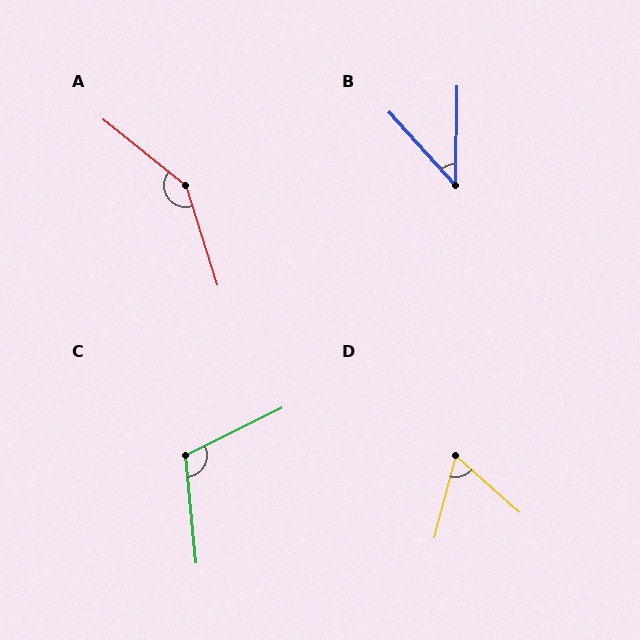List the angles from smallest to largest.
B (43°), D (63°), C (111°), A (147°).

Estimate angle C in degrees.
Approximately 111 degrees.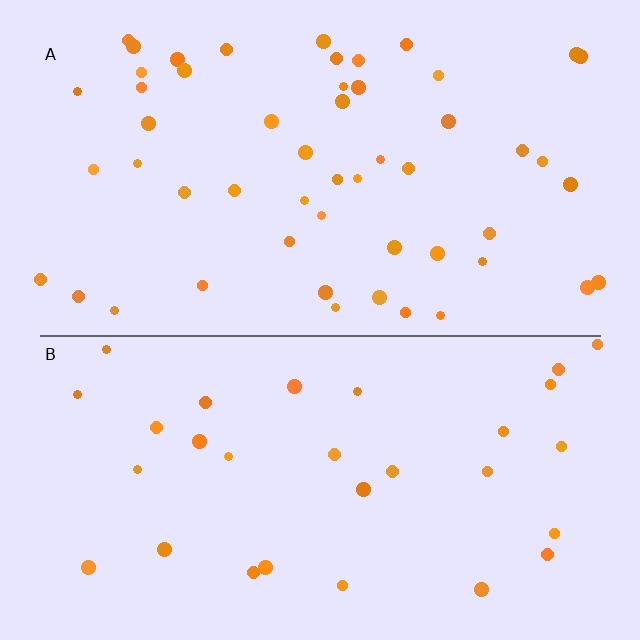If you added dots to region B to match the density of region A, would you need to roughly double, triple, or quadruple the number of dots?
Approximately double.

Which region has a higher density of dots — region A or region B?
A (the top).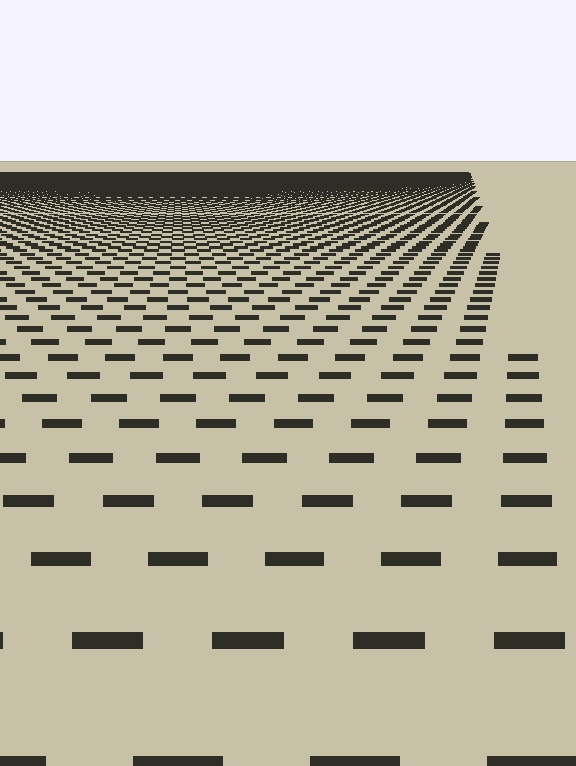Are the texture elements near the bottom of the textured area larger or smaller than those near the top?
Larger. Near the bottom, elements are closer to the viewer and appear at a bigger on-screen size.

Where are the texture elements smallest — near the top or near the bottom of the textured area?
Near the top.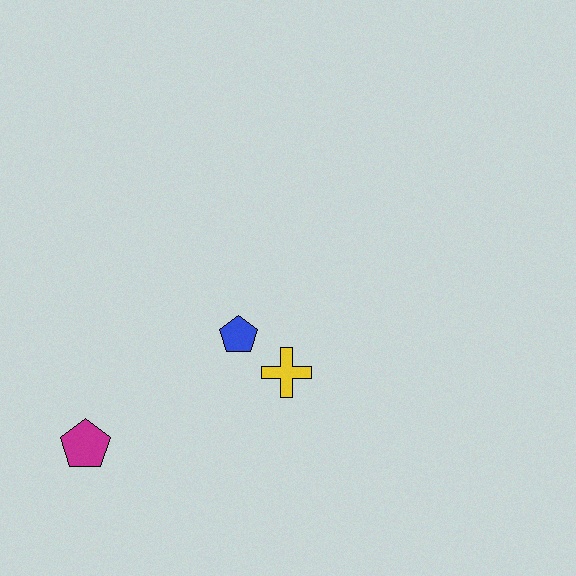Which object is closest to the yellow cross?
The blue pentagon is closest to the yellow cross.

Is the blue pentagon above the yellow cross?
Yes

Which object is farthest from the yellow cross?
The magenta pentagon is farthest from the yellow cross.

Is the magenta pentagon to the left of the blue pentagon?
Yes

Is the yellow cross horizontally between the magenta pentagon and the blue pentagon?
No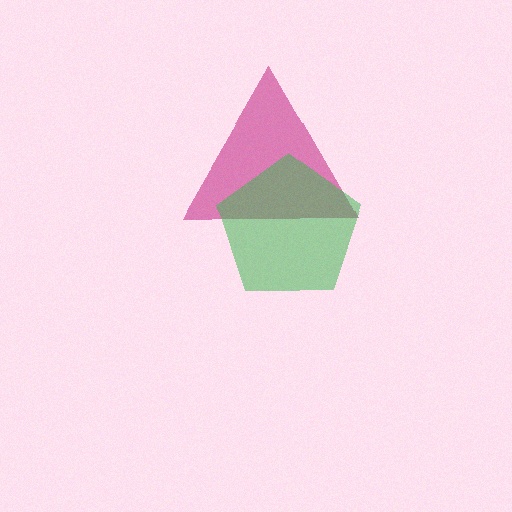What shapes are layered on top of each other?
The layered shapes are: a magenta triangle, a green pentagon.